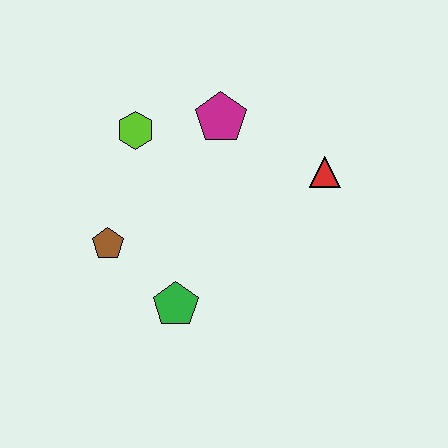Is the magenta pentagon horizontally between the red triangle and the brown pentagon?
Yes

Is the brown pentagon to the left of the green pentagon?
Yes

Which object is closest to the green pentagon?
The brown pentagon is closest to the green pentagon.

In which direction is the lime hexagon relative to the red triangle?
The lime hexagon is to the left of the red triangle.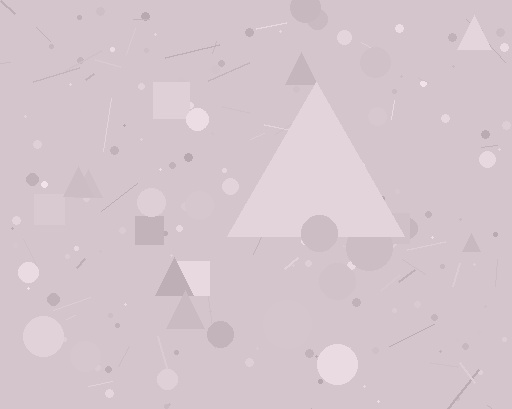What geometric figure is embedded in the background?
A triangle is embedded in the background.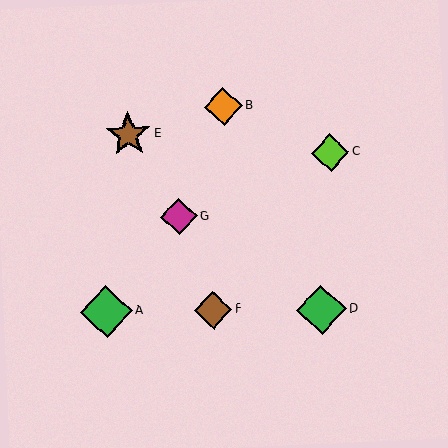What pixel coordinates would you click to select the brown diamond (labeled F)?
Click at (213, 310) to select the brown diamond F.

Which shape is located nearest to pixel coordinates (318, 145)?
The lime diamond (labeled C) at (330, 152) is nearest to that location.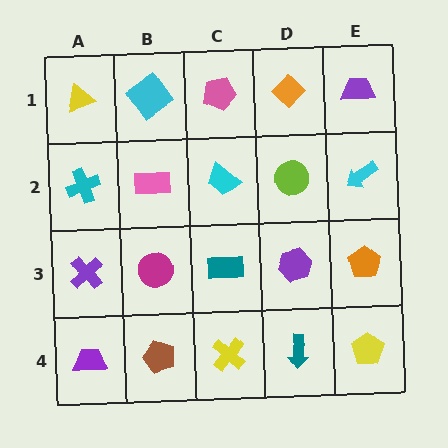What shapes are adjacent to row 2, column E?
A purple trapezoid (row 1, column E), an orange pentagon (row 3, column E), a lime circle (row 2, column D).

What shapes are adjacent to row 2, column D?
An orange diamond (row 1, column D), a purple hexagon (row 3, column D), a cyan trapezoid (row 2, column C), a cyan arrow (row 2, column E).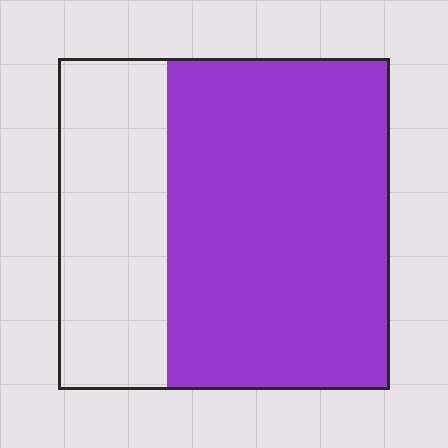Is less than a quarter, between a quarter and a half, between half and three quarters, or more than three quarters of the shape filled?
Between half and three quarters.